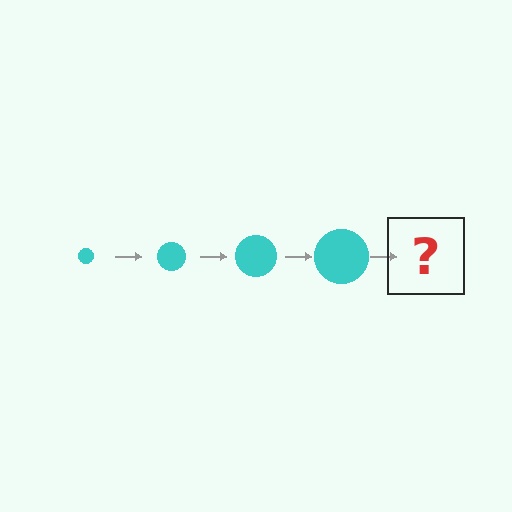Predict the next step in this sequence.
The next step is a cyan circle, larger than the previous one.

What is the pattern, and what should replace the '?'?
The pattern is that the circle gets progressively larger each step. The '?' should be a cyan circle, larger than the previous one.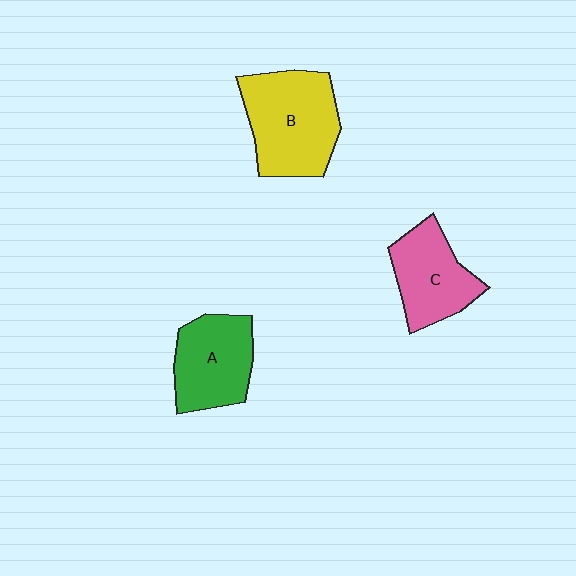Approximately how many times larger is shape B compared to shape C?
Approximately 1.4 times.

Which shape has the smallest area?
Shape C (pink).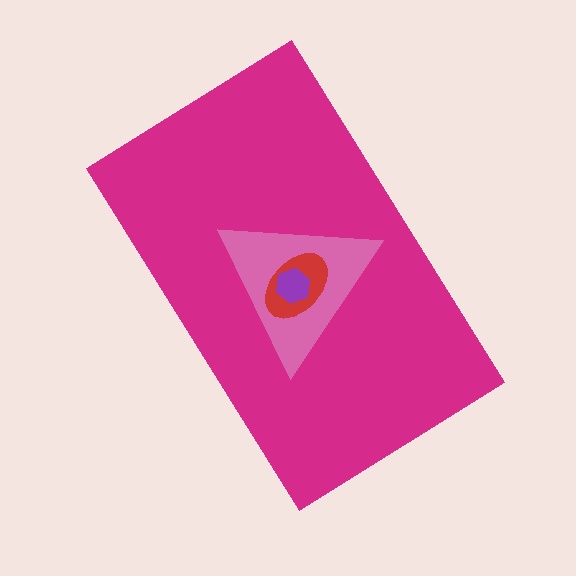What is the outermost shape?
The magenta rectangle.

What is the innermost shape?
The purple hexagon.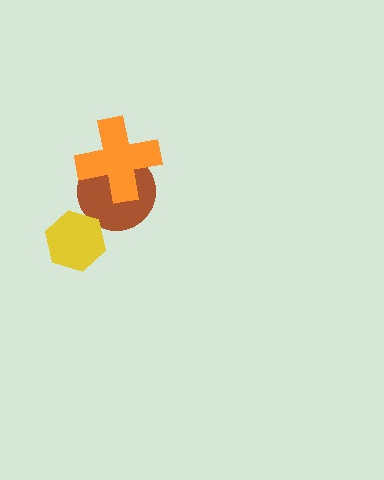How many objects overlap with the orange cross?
1 object overlaps with the orange cross.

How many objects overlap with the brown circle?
1 object overlaps with the brown circle.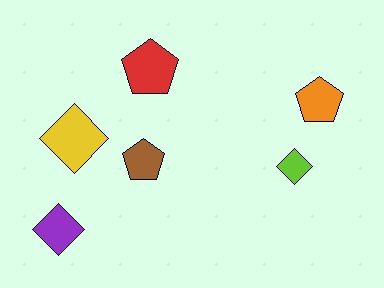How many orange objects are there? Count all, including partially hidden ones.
There is 1 orange object.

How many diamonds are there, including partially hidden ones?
There are 3 diamonds.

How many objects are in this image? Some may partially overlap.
There are 6 objects.